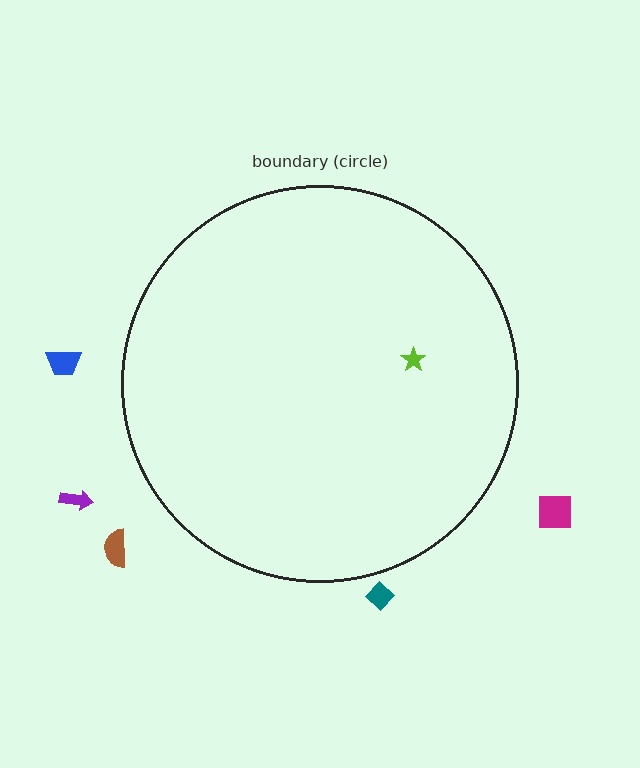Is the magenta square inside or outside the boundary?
Outside.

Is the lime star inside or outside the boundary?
Inside.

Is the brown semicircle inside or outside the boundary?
Outside.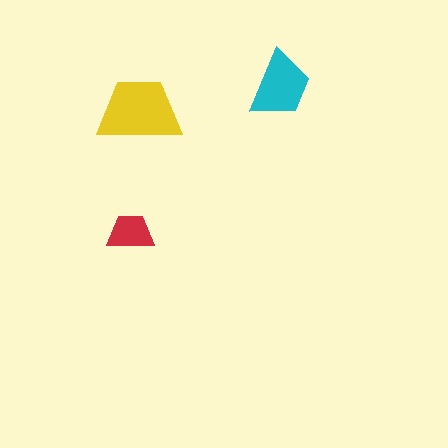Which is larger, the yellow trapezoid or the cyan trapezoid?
The yellow one.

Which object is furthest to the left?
The red trapezoid is leftmost.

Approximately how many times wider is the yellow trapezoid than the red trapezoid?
About 2 times wider.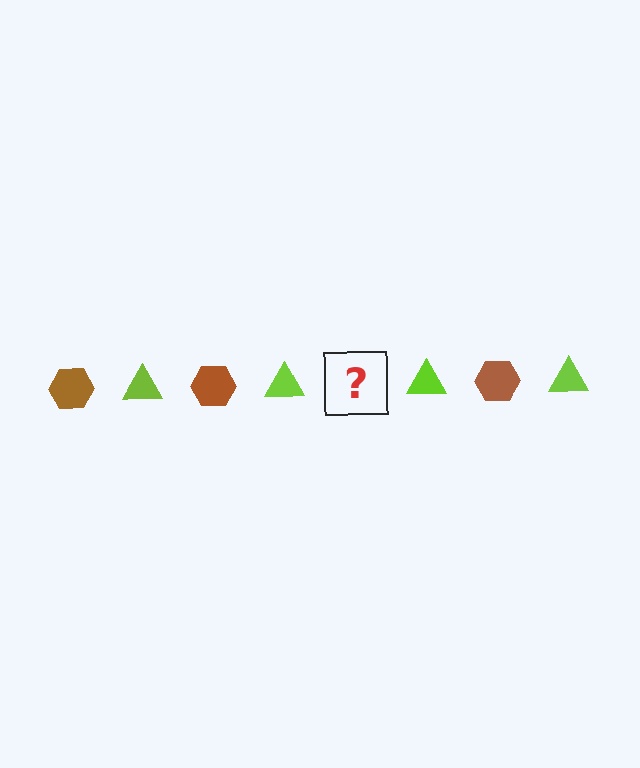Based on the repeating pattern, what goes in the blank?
The blank should be a brown hexagon.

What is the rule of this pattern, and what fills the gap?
The rule is that the pattern alternates between brown hexagon and lime triangle. The gap should be filled with a brown hexagon.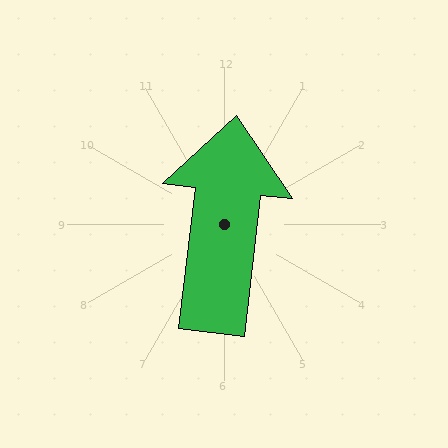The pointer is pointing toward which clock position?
Roughly 12 o'clock.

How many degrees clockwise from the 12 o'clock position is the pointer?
Approximately 7 degrees.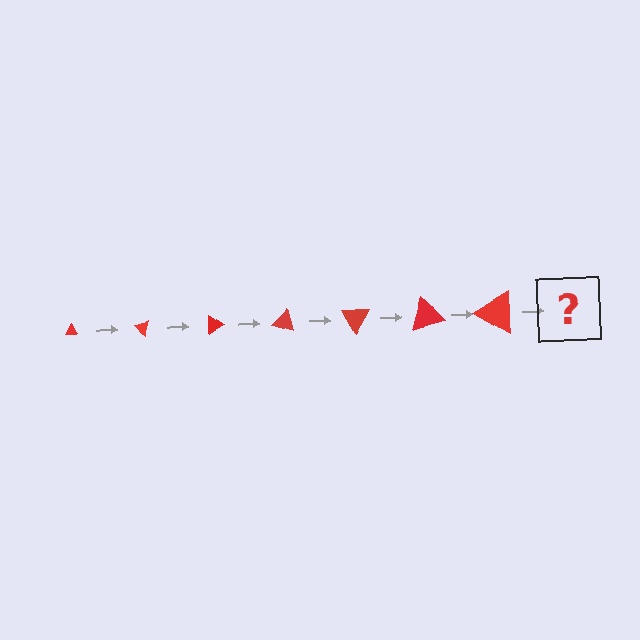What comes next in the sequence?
The next element should be a triangle, larger than the previous one and rotated 315 degrees from the start.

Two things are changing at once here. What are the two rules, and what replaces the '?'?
The two rules are that the triangle grows larger each step and it rotates 45 degrees each step. The '?' should be a triangle, larger than the previous one and rotated 315 degrees from the start.